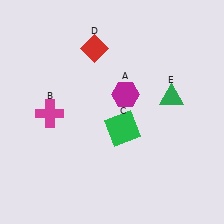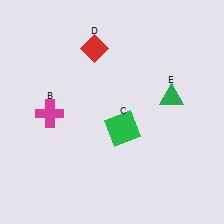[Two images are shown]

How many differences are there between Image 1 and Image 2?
There is 1 difference between the two images.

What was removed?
The magenta hexagon (A) was removed in Image 2.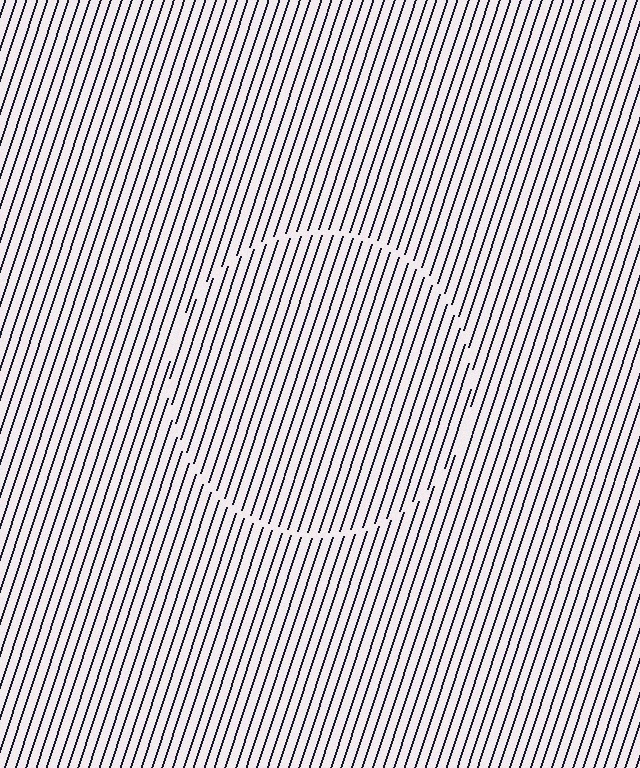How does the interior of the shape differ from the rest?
The interior of the shape contains the same grating, shifted by half a period — the contour is defined by the phase discontinuity where line-ends from the inner and outer gratings abut.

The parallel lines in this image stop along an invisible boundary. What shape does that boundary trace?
An illusory circle. The interior of the shape contains the same grating, shifted by half a period — the contour is defined by the phase discontinuity where line-ends from the inner and outer gratings abut.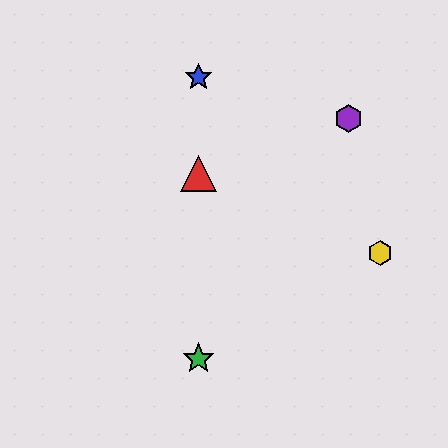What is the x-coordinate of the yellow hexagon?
The yellow hexagon is at x≈380.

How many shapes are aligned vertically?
3 shapes (the red triangle, the blue star, the green star) are aligned vertically.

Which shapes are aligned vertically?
The red triangle, the blue star, the green star are aligned vertically.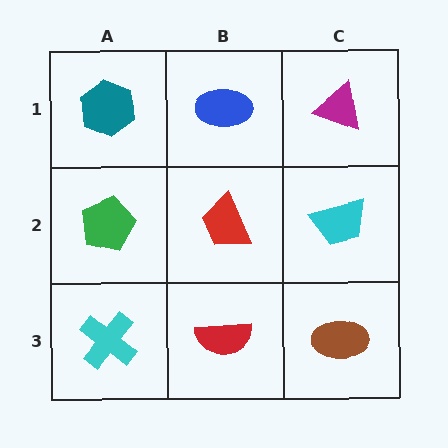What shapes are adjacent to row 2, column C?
A magenta triangle (row 1, column C), a brown ellipse (row 3, column C), a red trapezoid (row 2, column B).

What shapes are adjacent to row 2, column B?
A blue ellipse (row 1, column B), a red semicircle (row 3, column B), a green pentagon (row 2, column A), a cyan trapezoid (row 2, column C).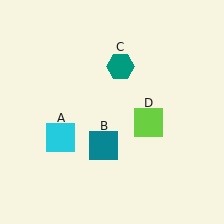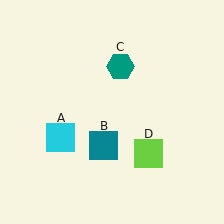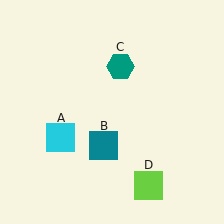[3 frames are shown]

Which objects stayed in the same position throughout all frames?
Cyan square (object A) and teal square (object B) and teal hexagon (object C) remained stationary.